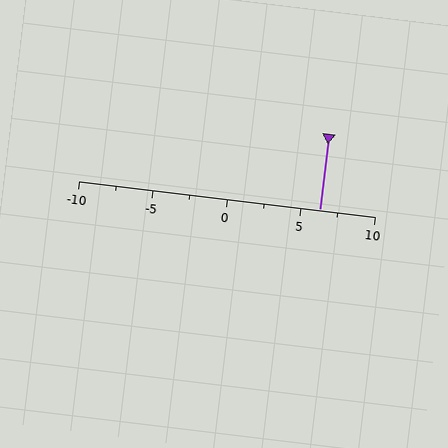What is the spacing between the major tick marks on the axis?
The major ticks are spaced 5 apart.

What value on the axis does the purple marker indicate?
The marker indicates approximately 6.2.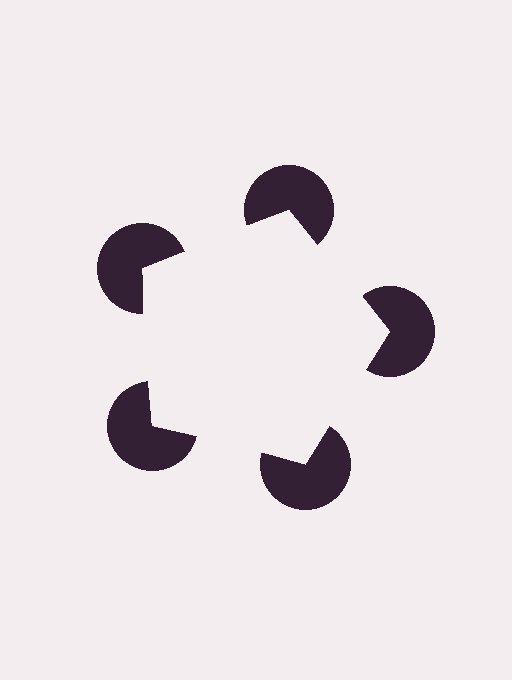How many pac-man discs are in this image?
There are 5 — one at each vertex of the illusory pentagon.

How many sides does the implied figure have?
5 sides.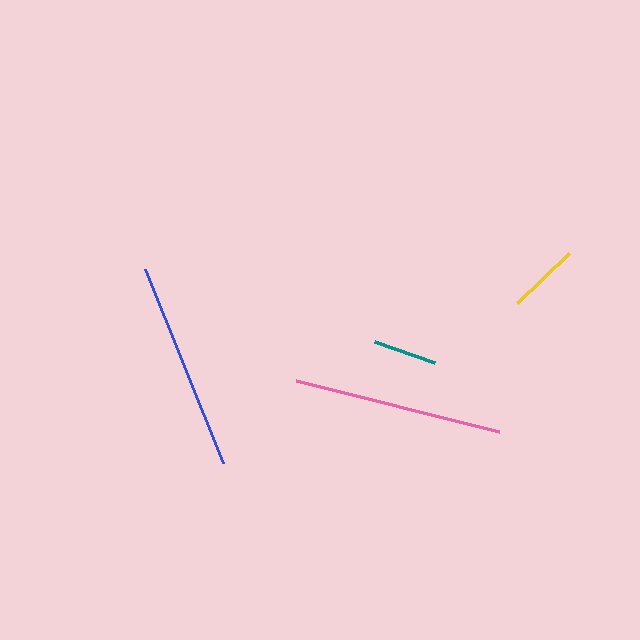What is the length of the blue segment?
The blue segment is approximately 209 pixels long.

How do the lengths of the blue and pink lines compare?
The blue and pink lines are approximately the same length.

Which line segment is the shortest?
The teal line is the shortest at approximately 64 pixels.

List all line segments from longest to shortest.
From longest to shortest: blue, pink, yellow, teal.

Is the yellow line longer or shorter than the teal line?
The yellow line is longer than the teal line.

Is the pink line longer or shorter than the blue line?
The blue line is longer than the pink line.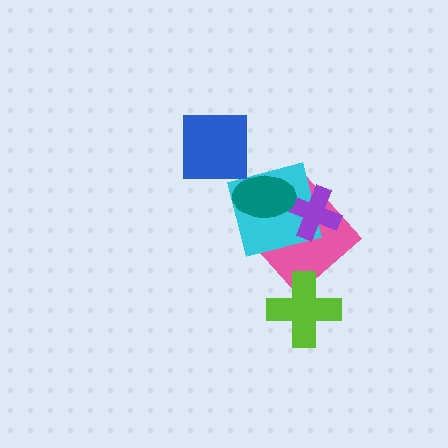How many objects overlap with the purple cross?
3 objects overlap with the purple cross.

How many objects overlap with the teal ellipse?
3 objects overlap with the teal ellipse.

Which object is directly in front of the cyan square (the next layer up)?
The purple cross is directly in front of the cyan square.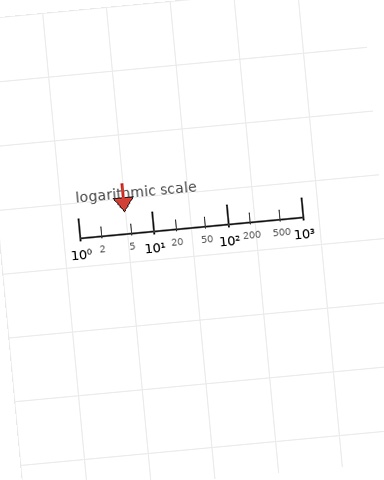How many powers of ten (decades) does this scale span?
The scale spans 3 decades, from 1 to 1000.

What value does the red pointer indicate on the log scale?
The pointer indicates approximately 4.3.